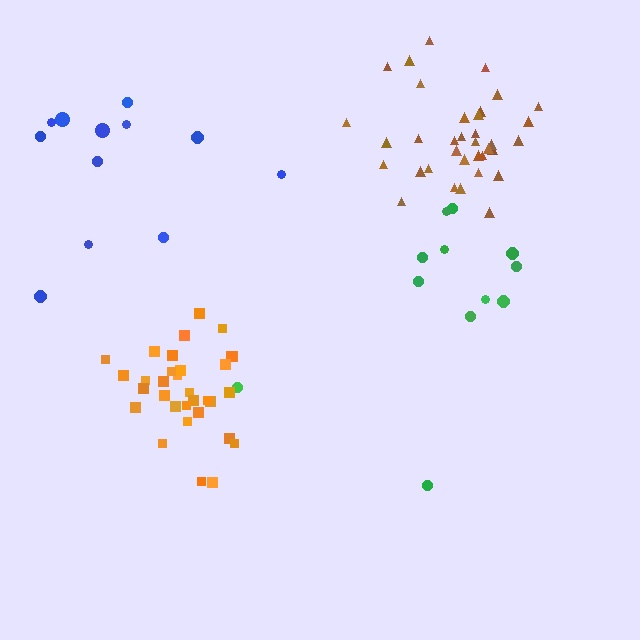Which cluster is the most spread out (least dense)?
Blue.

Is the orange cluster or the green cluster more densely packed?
Orange.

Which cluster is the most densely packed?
Orange.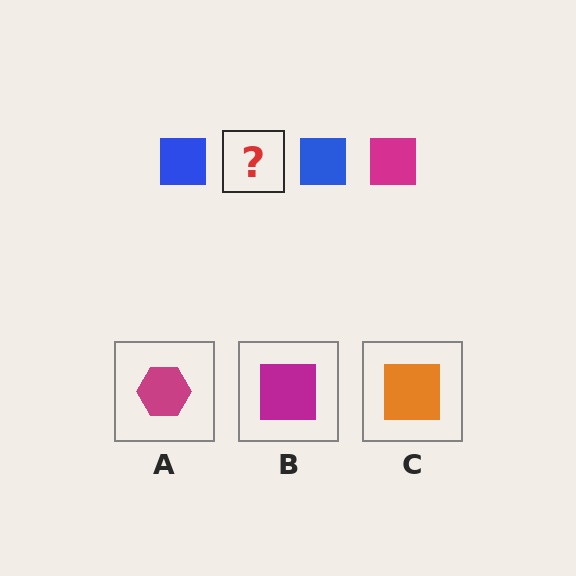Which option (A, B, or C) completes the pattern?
B.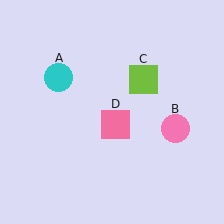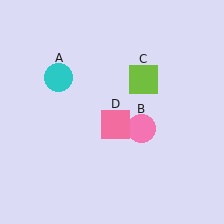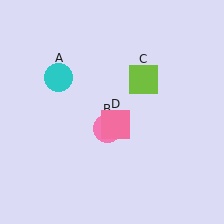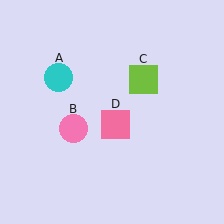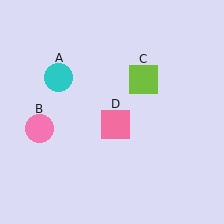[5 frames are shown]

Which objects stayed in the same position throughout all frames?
Cyan circle (object A) and lime square (object C) and pink square (object D) remained stationary.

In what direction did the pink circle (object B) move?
The pink circle (object B) moved left.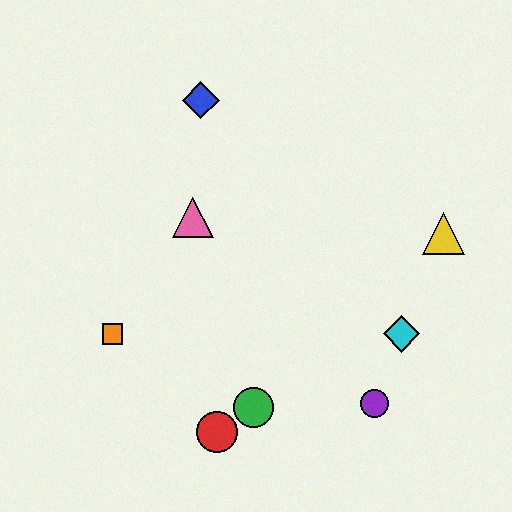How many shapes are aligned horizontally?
2 shapes (the orange square, the cyan diamond) are aligned horizontally.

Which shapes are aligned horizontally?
The orange square, the cyan diamond are aligned horizontally.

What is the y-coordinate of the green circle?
The green circle is at y≈408.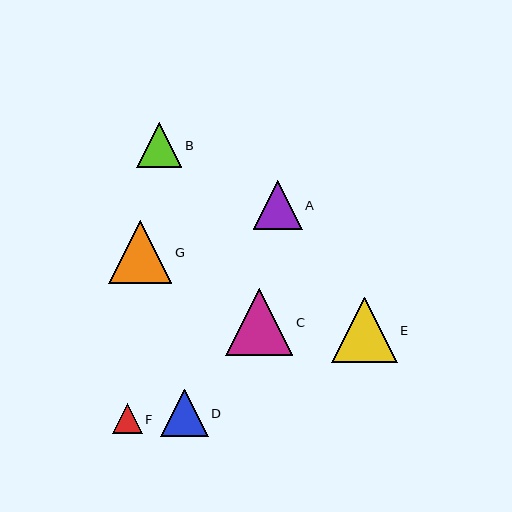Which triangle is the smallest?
Triangle F is the smallest with a size of approximately 30 pixels.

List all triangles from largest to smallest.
From largest to smallest: C, E, G, A, D, B, F.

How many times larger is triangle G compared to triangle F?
Triangle G is approximately 2.1 times the size of triangle F.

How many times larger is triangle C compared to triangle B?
Triangle C is approximately 1.5 times the size of triangle B.